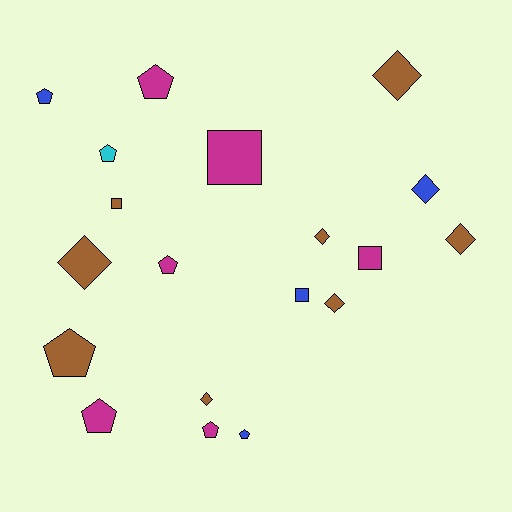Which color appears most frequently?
Brown, with 8 objects.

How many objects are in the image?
There are 19 objects.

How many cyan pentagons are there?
There is 1 cyan pentagon.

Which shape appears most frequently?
Pentagon, with 8 objects.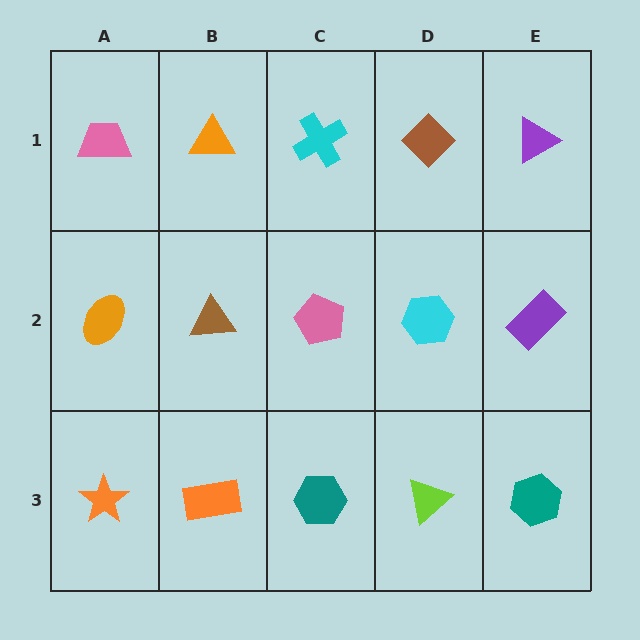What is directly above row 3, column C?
A pink pentagon.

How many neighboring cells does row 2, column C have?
4.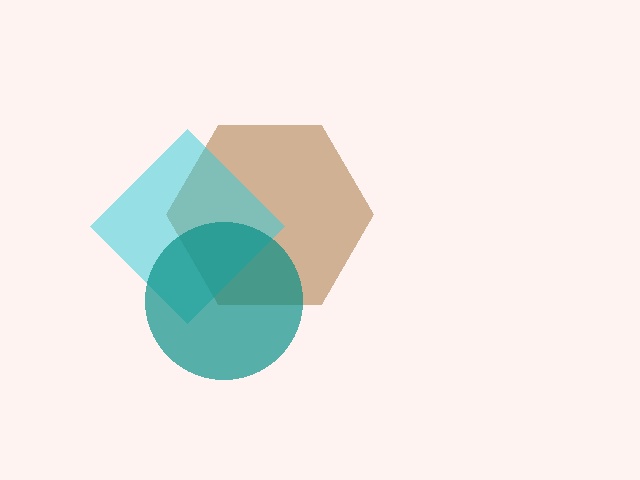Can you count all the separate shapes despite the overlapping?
Yes, there are 3 separate shapes.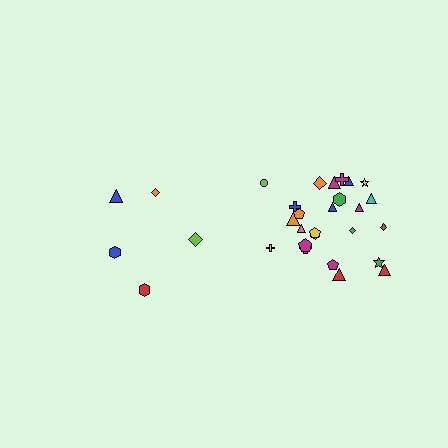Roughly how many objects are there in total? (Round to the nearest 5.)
Roughly 30 objects in total.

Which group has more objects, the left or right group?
The right group.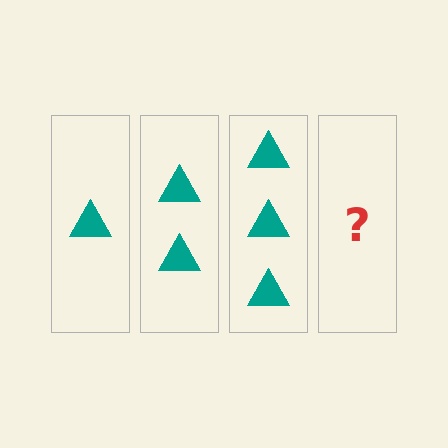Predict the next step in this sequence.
The next step is 4 triangles.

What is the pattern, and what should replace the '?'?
The pattern is that each step adds one more triangle. The '?' should be 4 triangles.